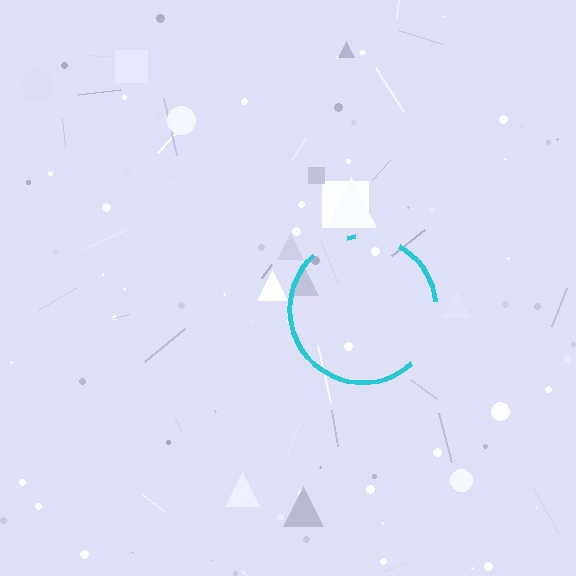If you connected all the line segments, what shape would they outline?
They would outline a circle.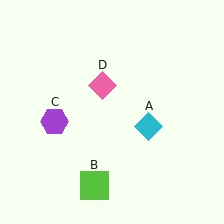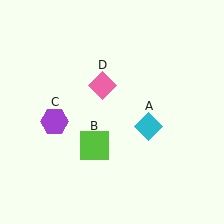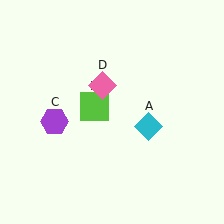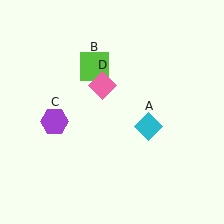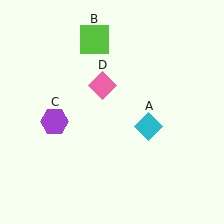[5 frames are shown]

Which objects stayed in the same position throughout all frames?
Cyan diamond (object A) and purple hexagon (object C) and pink diamond (object D) remained stationary.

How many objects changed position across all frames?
1 object changed position: lime square (object B).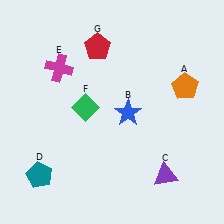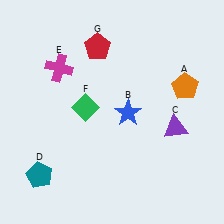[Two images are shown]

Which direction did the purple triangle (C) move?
The purple triangle (C) moved up.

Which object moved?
The purple triangle (C) moved up.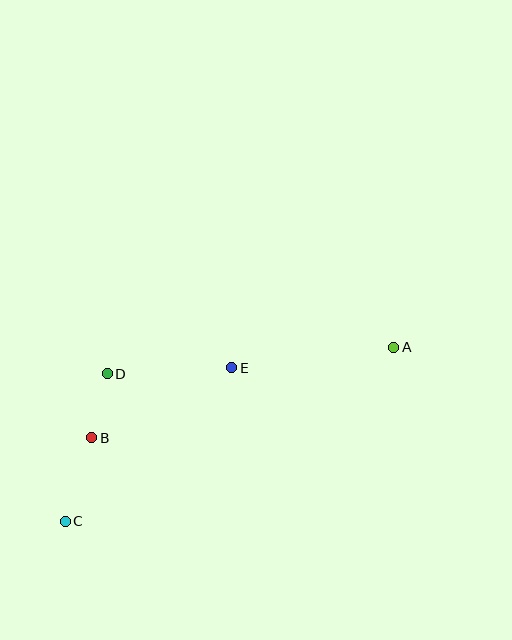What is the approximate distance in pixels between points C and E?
The distance between C and E is approximately 226 pixels.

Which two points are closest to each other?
Points B and D are closest to each other.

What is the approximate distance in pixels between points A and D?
The distance between A and D is approximately 288 pixels.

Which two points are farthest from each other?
Points A and C are farthest from each other.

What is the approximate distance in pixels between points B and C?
The distance between B and C is approximately 88 pixels.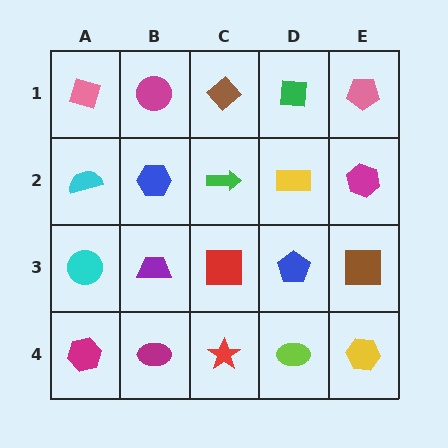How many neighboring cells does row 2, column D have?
4.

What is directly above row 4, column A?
A cyan circle.